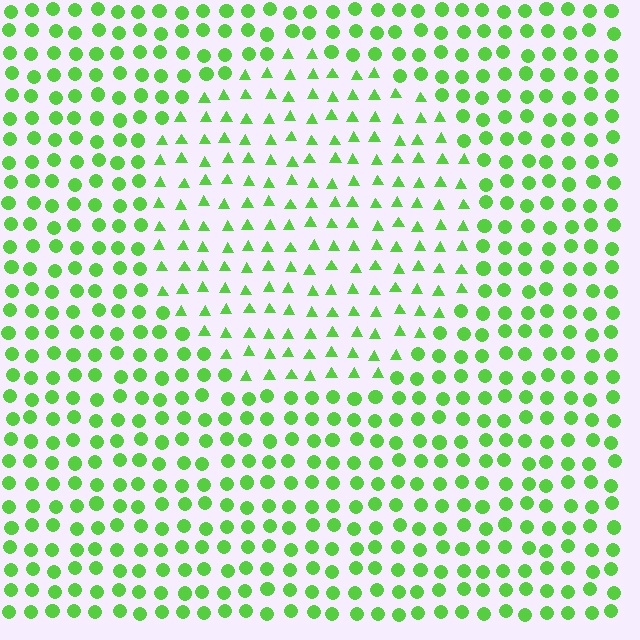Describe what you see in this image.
The image is filled with small lime elements arranged in a uniform grid. A circle-shaped region contains triangles, while the surrounding area contains circles. The boundary is defined purely by the change in element shape.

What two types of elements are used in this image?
The image uses triangles inside the circle region and circles outside it.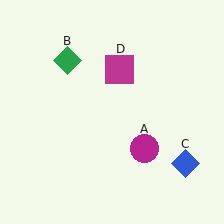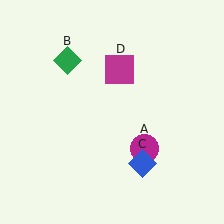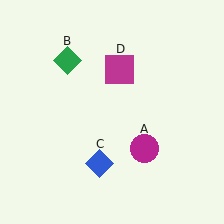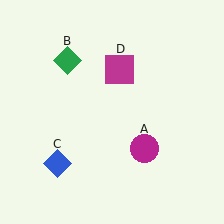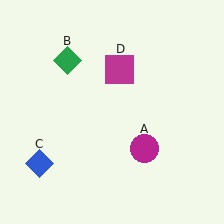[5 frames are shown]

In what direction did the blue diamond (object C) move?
The blue diamond (object C) moved left.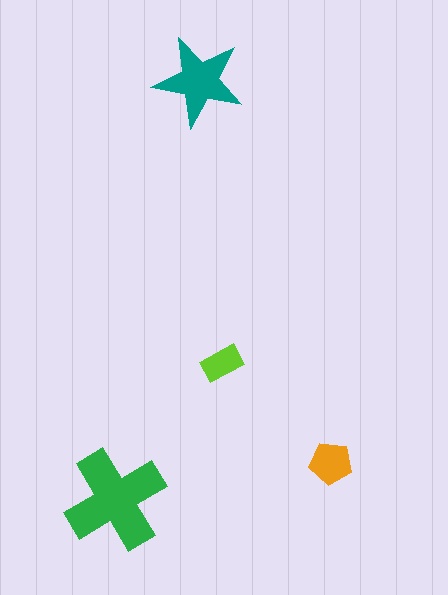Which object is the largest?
The green cross.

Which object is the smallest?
The lime rectangle.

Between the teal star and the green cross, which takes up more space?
The green cross.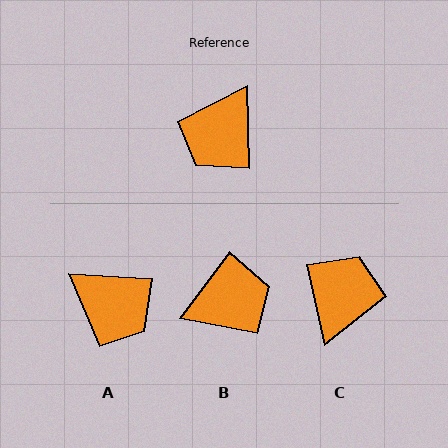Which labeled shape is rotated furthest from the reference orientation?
C, about 168 degrees away.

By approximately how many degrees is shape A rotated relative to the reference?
Approximately 85 degrees counter-clockwise.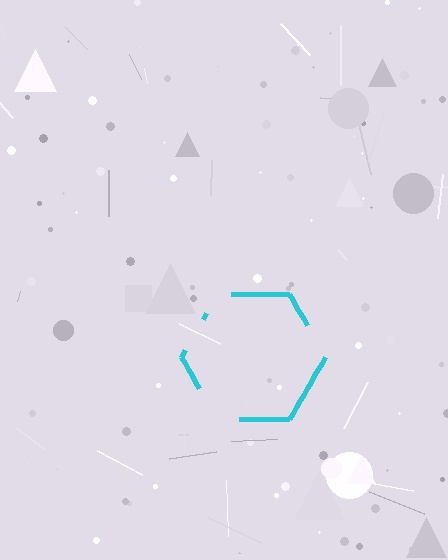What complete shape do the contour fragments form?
The contour fragments form a hexagon.